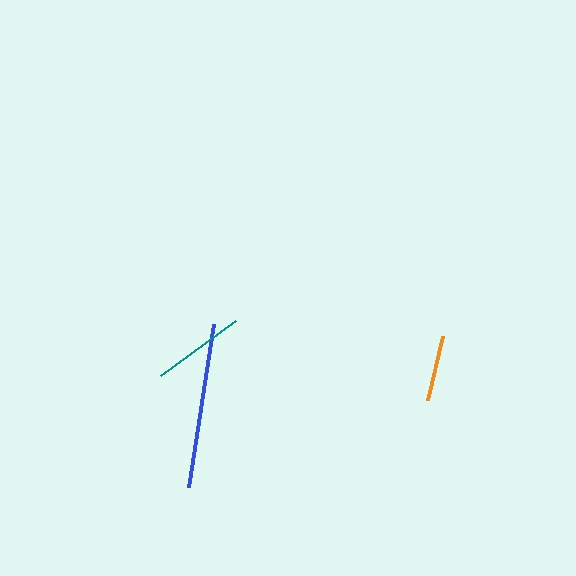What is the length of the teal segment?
The teal segment is approximately 93 pixels long.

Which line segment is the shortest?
The orange line is the shortest at approximately 66 pixels.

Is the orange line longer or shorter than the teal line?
The teal line is longer than the orange line.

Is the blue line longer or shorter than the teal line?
The blue line is longer than the teal line.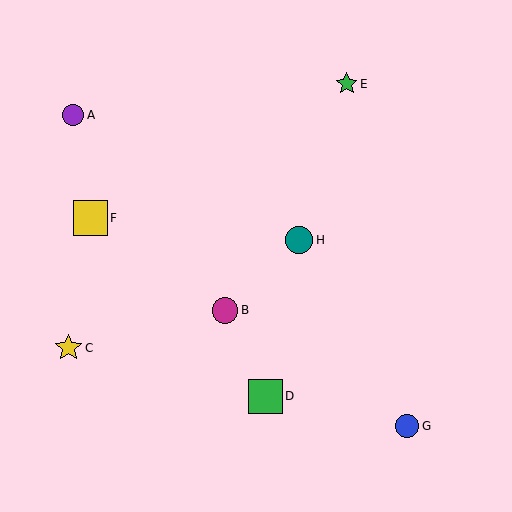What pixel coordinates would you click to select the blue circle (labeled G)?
Click at (407, 426) to select the blue circle G.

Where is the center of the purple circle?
The center of the purple circle is at (73, 115).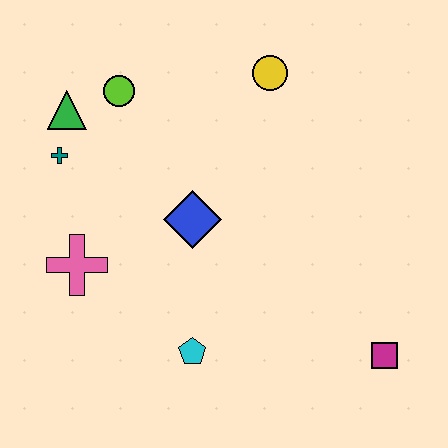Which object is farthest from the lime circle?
The magenta square is farthest from the lime circle.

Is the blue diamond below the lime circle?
Yes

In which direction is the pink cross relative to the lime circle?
The pink cross is below the lime circle.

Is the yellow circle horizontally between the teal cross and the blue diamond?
No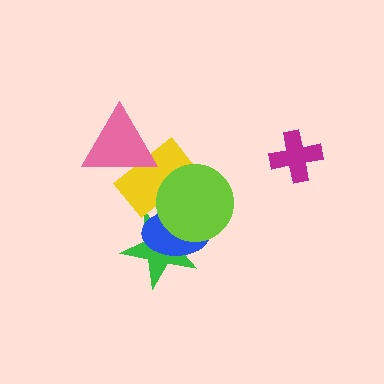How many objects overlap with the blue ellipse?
3 objects overlap with the blue ellipse.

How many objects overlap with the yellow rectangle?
3 objects overlap with the yellow rectangle.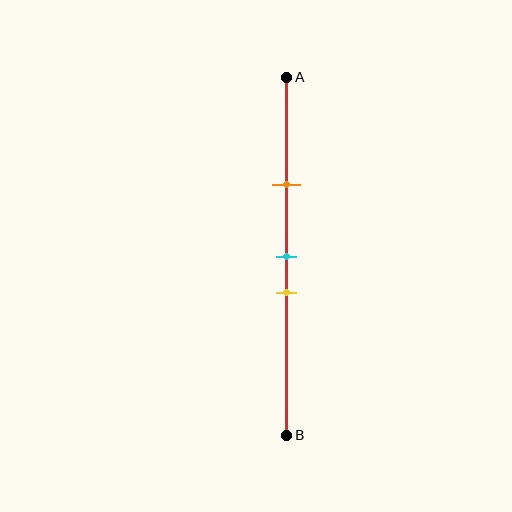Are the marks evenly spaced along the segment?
No, the marks are not evenly spaced.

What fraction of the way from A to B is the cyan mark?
The cyan mark is approximately 50% (0.5) of the way from A to B.